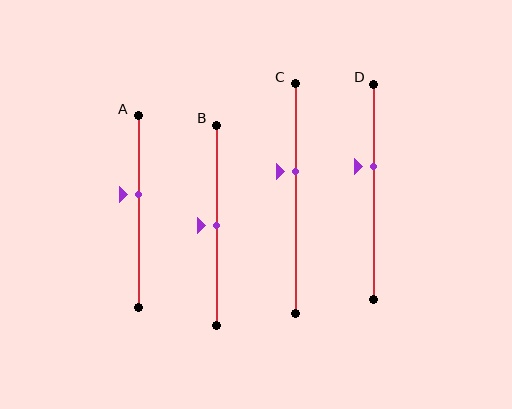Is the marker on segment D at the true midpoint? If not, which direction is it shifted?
No, the marker on segment D is shifted upward by about 12% of the segment length.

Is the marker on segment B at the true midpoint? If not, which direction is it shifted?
Yes, the marker on segment B is at the true midpoint.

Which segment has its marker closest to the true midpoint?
Segment B has its marker closest to the true midpoint.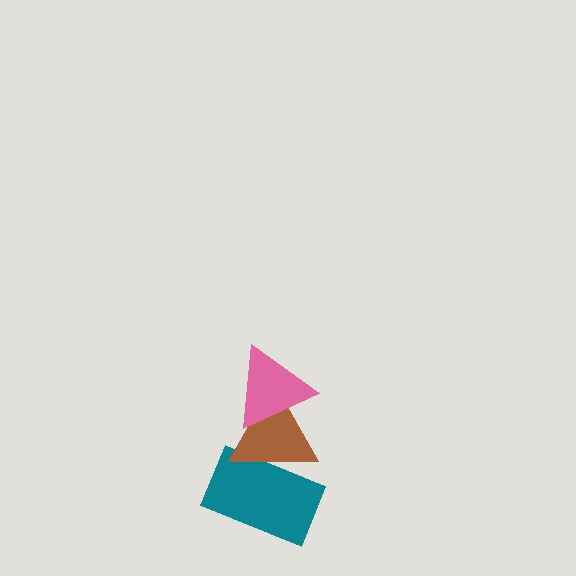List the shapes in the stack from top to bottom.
From top to bottom: the pink triangle, the brown triangle, the teal rectangle.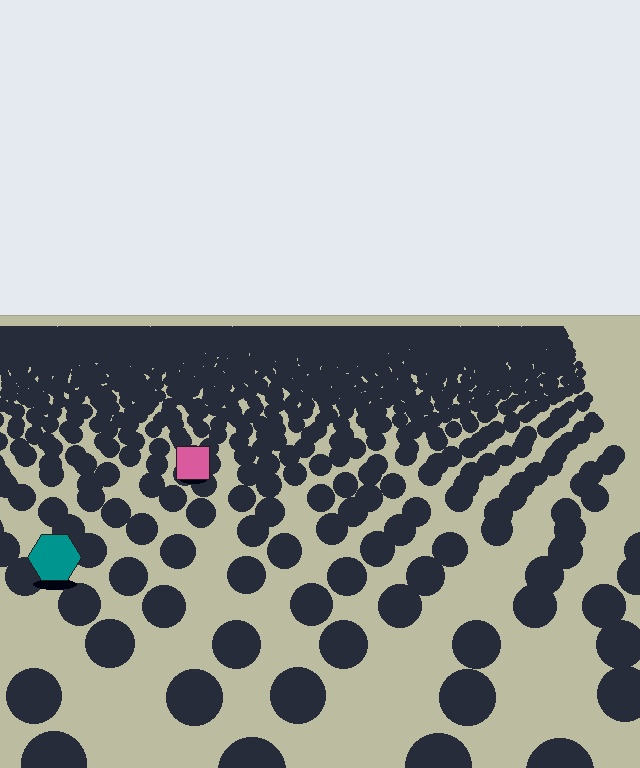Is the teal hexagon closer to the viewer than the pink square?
Yes. The teal hexagon is closer — you can tell from the texture gradient: the ground texture is coarser near it.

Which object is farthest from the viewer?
The pink square is farthest from the viewer. It appears smaller and the ground texture around it is denser.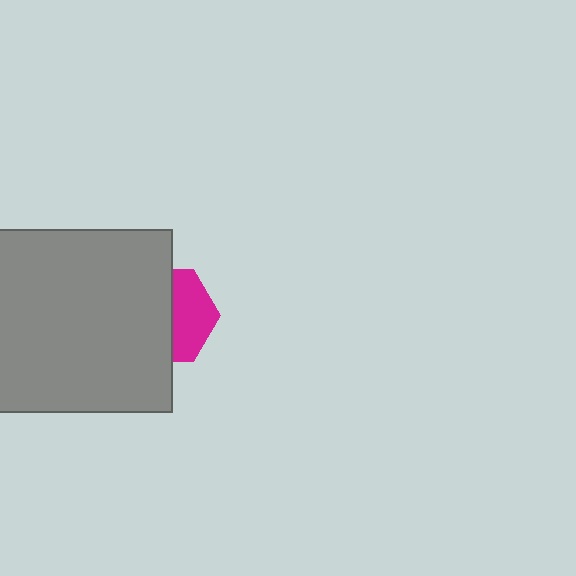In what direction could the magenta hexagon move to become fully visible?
The magenta hexagon could move right. That would shift it out from behind the gray rectangle entirely.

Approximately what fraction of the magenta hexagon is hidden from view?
Roughly 57% of the magenta hexagon is hidden behind the gray rectangle.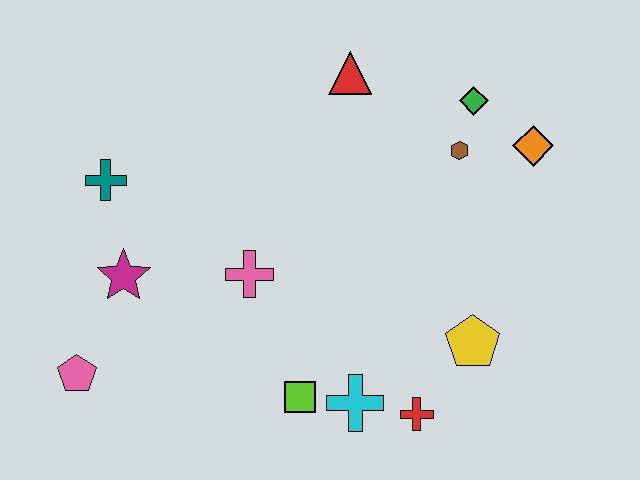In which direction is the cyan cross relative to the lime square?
The cyan cross is to the right of the lime square.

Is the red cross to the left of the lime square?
No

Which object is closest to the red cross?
The cyan cross is closest to the red cross.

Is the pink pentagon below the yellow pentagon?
Yes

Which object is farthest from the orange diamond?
The pink pentagon is farthest from the orange diamond.